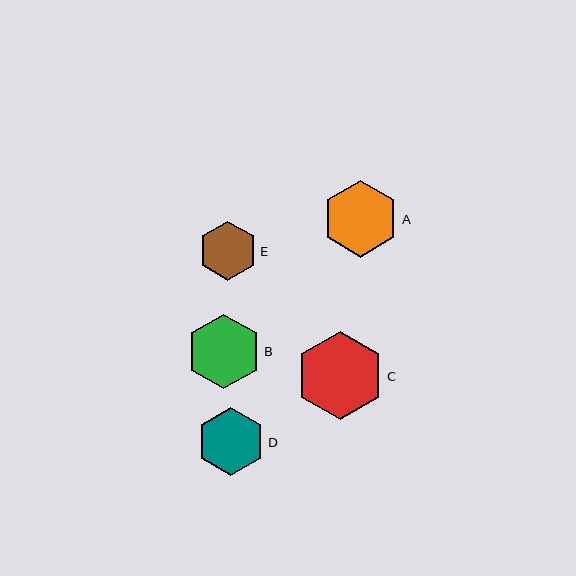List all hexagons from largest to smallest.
From largest to smallest: C, A, B, D, E.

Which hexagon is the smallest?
Hexagon E is the smallest with a size of approximately 59 pixels.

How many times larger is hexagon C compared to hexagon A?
Hexagon C is approximately 1.1 times the size of hexagon A.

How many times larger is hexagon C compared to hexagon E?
Hexagon C is approximately 1.5 times the size of hexagon E.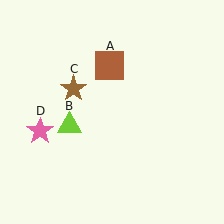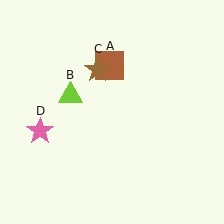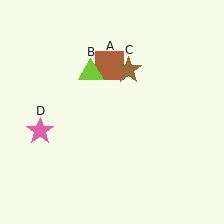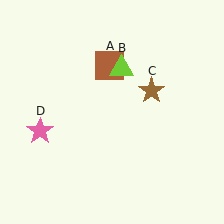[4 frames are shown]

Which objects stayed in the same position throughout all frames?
Brown square (object A) and pink star (object D) remained stationary.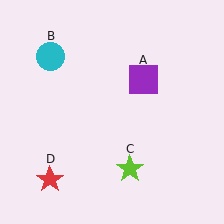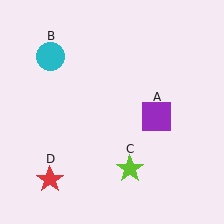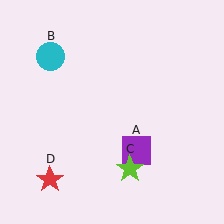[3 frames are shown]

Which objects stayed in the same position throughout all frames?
Cyan circle (object B) and lime star (object C) and red star (object D) remained stationary.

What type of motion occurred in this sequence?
The purple square (object A) rotated clockwise around the center of the scene.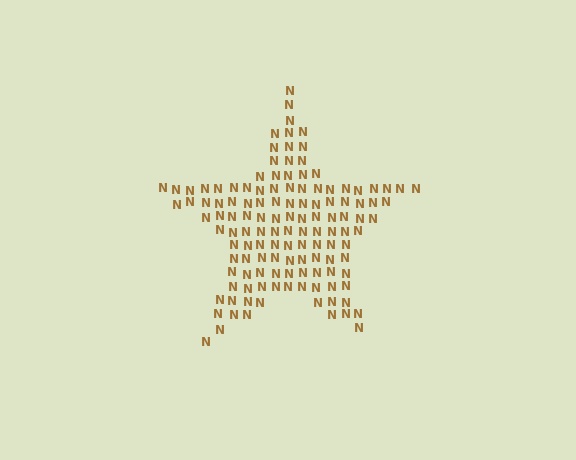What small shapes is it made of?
It is made of small letter N's.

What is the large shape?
The large shape is a star.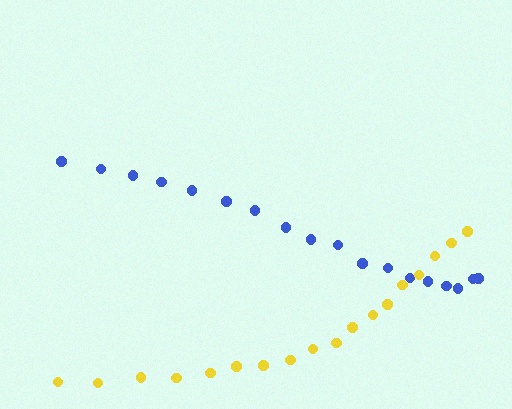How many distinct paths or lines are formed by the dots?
There are 2 distinct paths.